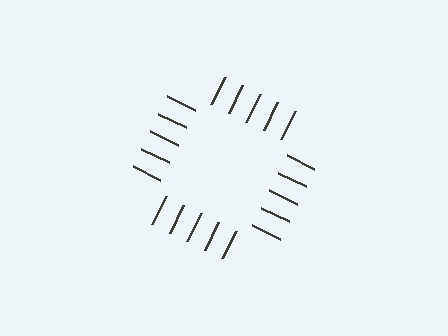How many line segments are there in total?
20 — 5 along each of the 4 edges.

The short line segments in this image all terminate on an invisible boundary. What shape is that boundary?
An illusory square — the line segments terminate on its edges but no continuous stroke is drawn.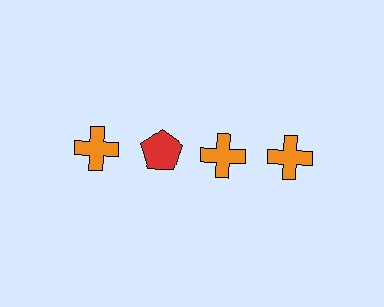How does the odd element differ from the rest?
It differs in both color (red instead of orange) and shape (pentagon instead of cross).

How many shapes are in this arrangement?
There are 4 shapes arranged in a grid pattern.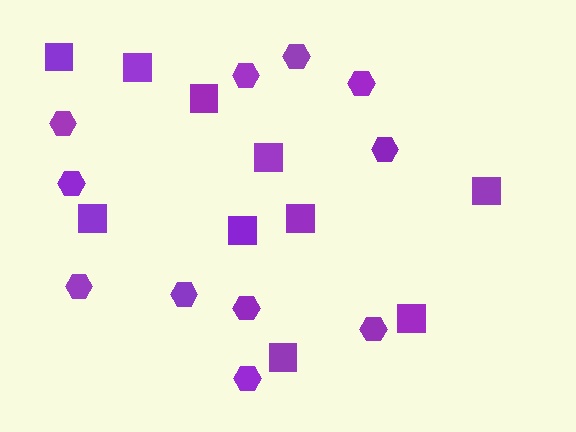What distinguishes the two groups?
There are 2 groups: one group of squares (10) and one group of hexagons (11).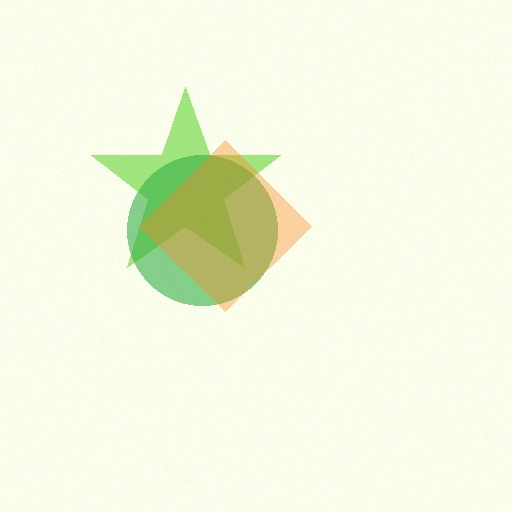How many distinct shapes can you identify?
There are 3 distinct shapes: a lime star, a green circle, an orange diamond.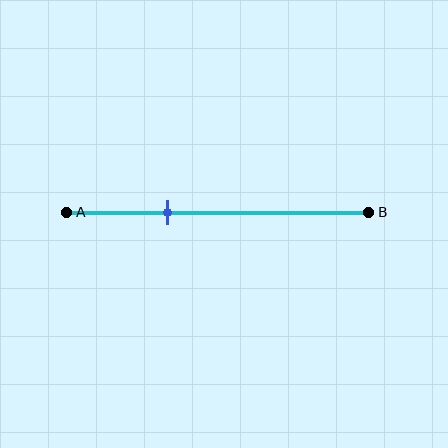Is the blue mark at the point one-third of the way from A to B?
Yes, the mark is approximately at the one-third point.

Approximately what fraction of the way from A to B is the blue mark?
The blue mark is approximately 35% of the way from A to B.